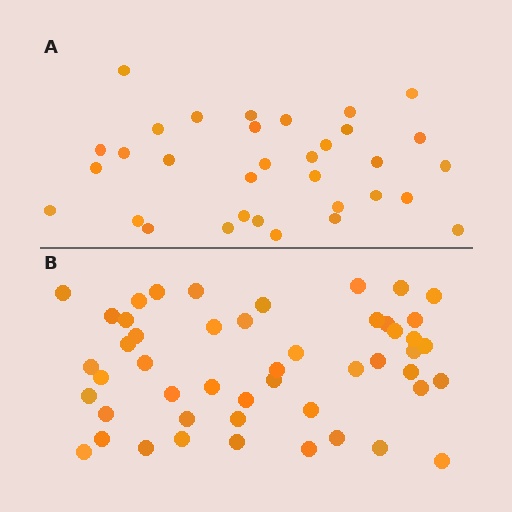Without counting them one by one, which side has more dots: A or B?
Region B (the bottom region) has more dots.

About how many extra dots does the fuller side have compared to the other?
Region B has approximately 15 more dots than region A.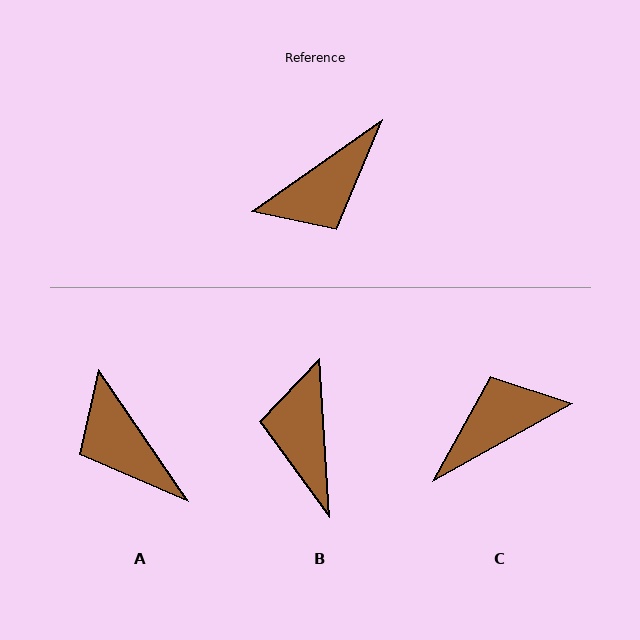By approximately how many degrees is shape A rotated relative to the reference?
Approximately 90 degrees clockwise.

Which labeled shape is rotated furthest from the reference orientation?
C, about 174 degrees away.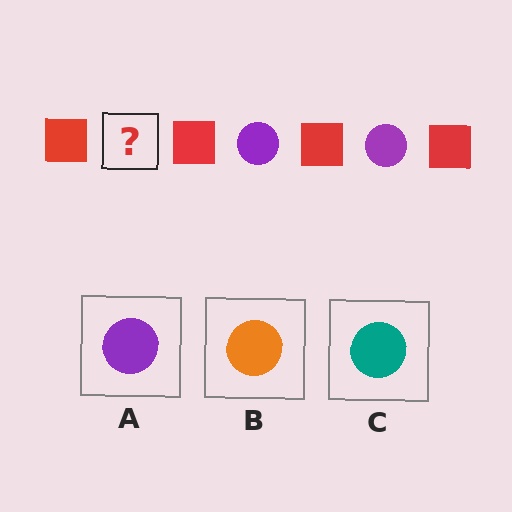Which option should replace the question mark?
Option A.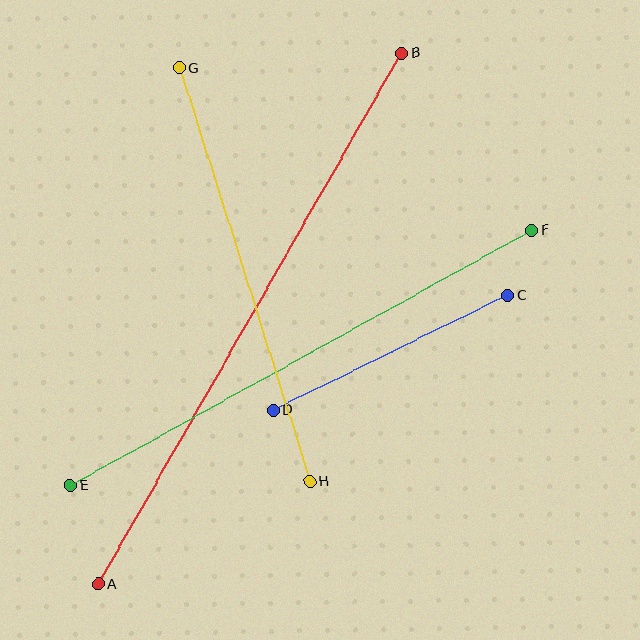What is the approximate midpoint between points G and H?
The midpoint is at approximately (245, 275) pixels.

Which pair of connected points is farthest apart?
Points A and B are farthest apart.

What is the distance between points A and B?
The distance is approximately 612 pixels.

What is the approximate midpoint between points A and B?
The midpoint is at approximately (250, 319) pixels.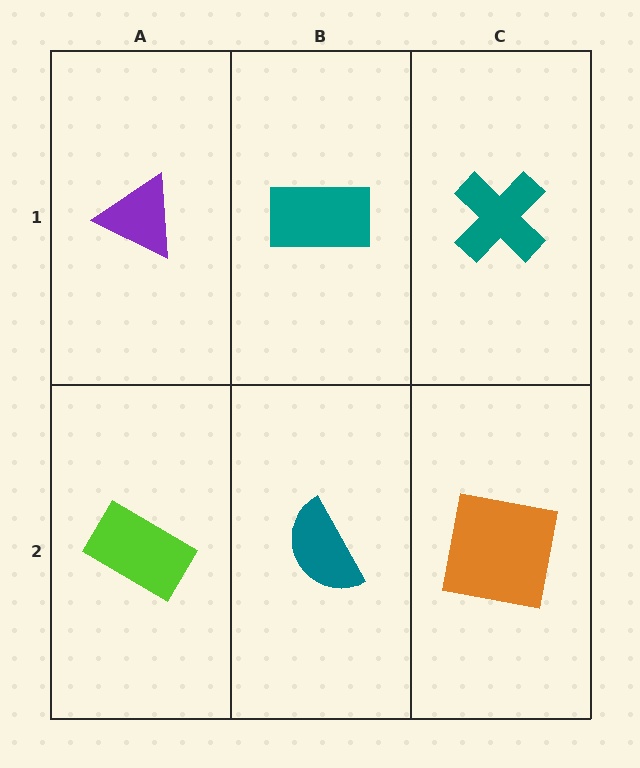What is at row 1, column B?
A teal rectangle.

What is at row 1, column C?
A teal cross.